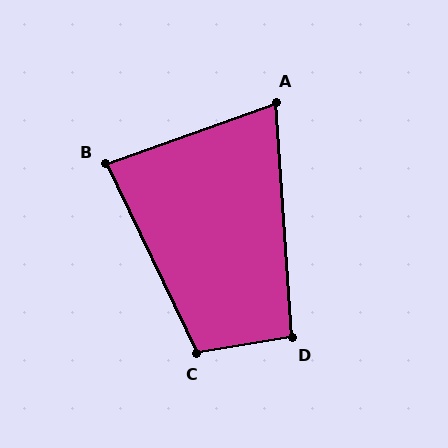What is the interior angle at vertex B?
Approximately 84 degrees (acute).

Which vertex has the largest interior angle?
C, at approximately 106 degrees.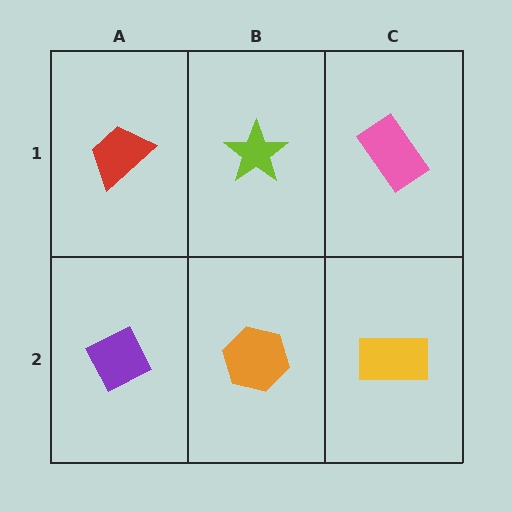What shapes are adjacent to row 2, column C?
A pink rectangle (row 1, column C), an orange hexagon (row 2, column B).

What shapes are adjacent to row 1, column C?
A yellow rectangle (row 2, column C), a lime star (row 1, column B).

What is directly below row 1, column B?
An orange hexagon.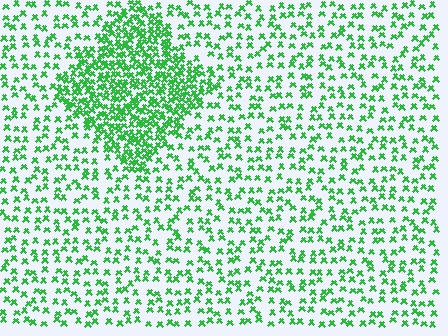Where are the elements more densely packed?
The elements are more densely packed inside the diamond boundary.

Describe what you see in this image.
The image contains small green elements arranged at two different densities. A diamond-shaped region is visible where the elements are more densely packed than the surrounding area.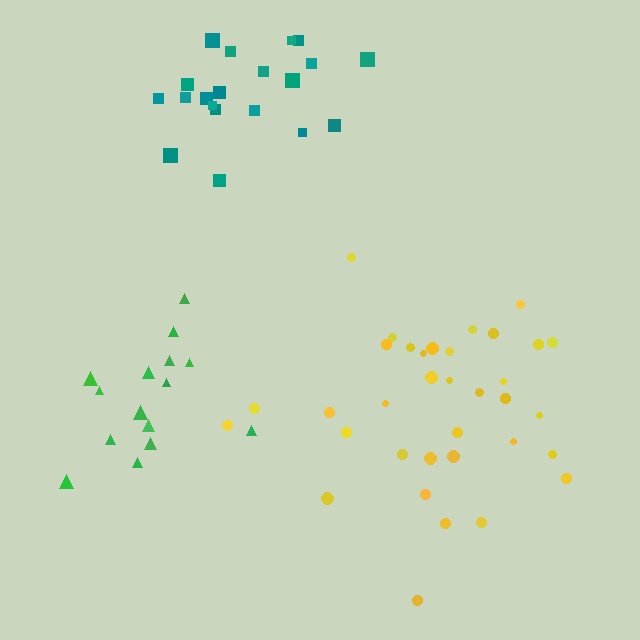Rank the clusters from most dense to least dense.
teal, yellow, green.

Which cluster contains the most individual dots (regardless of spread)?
Yellow (35).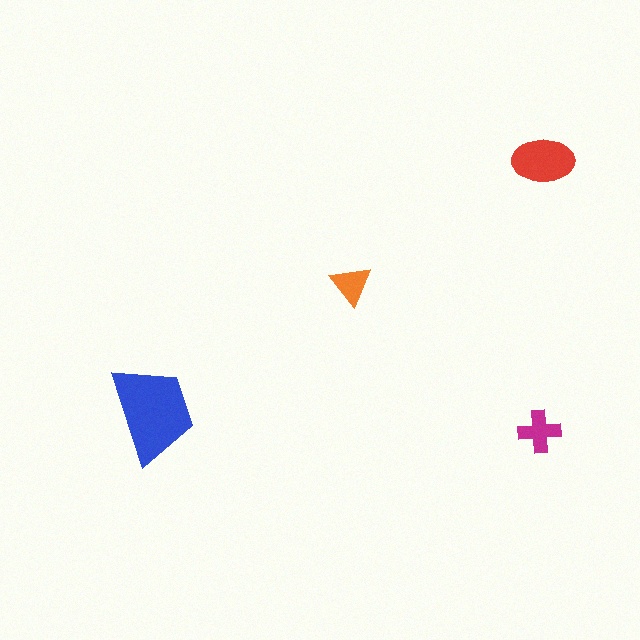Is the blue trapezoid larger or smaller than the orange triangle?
Larger.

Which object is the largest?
The blue trapezoid.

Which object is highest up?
The red ellipse is topmost.